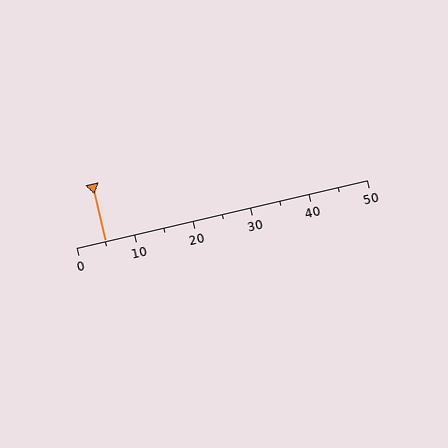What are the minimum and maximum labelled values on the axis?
The axis runs from 0 to 50.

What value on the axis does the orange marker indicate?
The marker indicates approximately 5.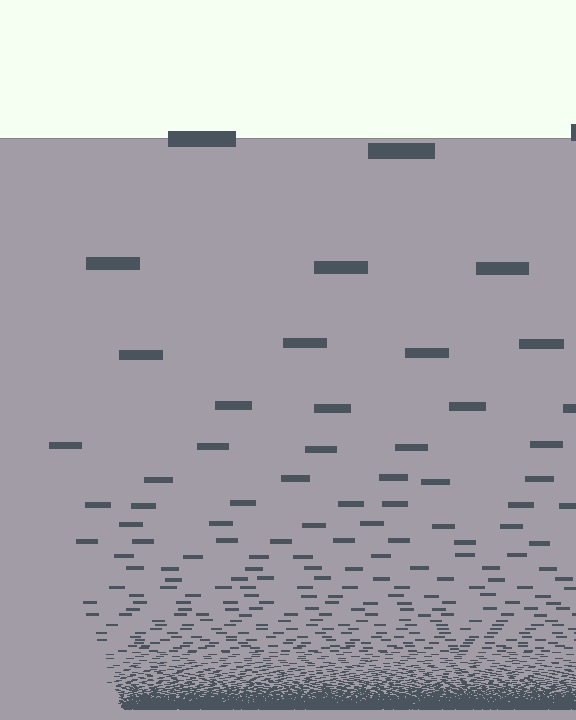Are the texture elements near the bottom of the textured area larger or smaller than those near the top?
Smaller. The gradient is inverted — elements near the bottom are smaller and denser.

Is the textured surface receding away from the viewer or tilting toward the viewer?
The surface appears to tilt toward the viewer. Texture elements get larger and sparser toward the top.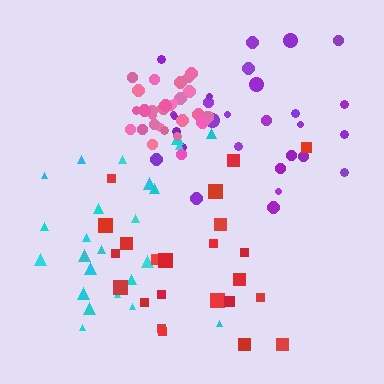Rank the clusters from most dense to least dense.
pink, red, purple, cyan.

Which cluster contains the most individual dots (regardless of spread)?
Pink (29).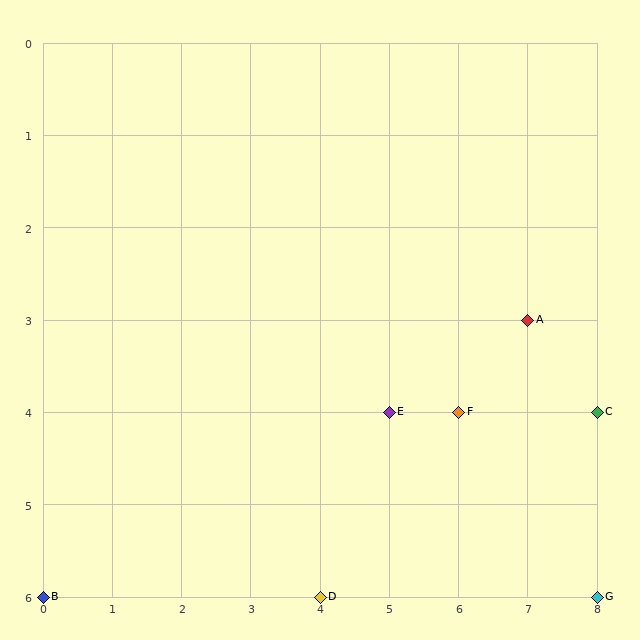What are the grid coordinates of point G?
Point G is at grid coordinates (8, 6).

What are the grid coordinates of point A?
Point A is at grid coordinates (7, 3).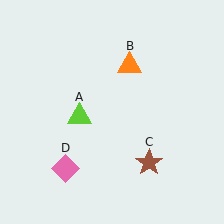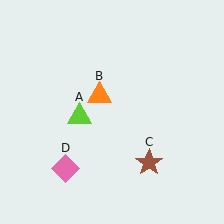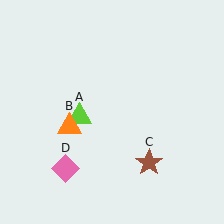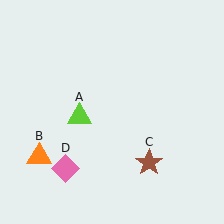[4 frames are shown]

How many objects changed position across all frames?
1 object changed position: orange triangle (object B).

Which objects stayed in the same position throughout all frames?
Lime triangle (object A) and brown star (object C) and pink diamond (object D) remained stationary.